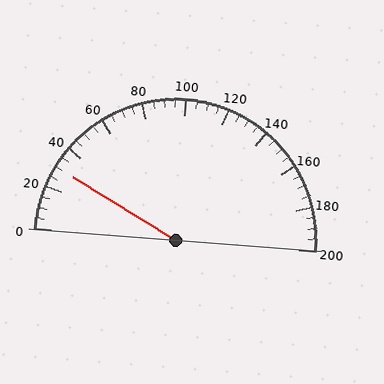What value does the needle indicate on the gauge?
The needle indicates approximately 30.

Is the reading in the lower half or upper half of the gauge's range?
The reading is in the lower half of the range (0 to 200).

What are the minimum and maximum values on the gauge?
The gauge ranges from 0 to 200.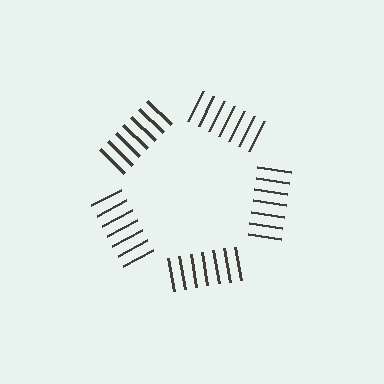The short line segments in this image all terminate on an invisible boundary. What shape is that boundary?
An illusory pentagon — the line segments terminate on its edges but no continuous stroke is drawn.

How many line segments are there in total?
35 — 7 along each of the 5 edges.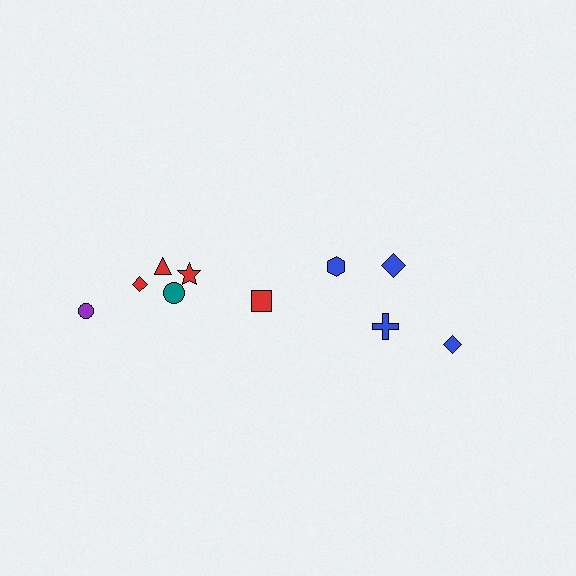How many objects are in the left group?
There are 6 objects.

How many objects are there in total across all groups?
There are 10 objects.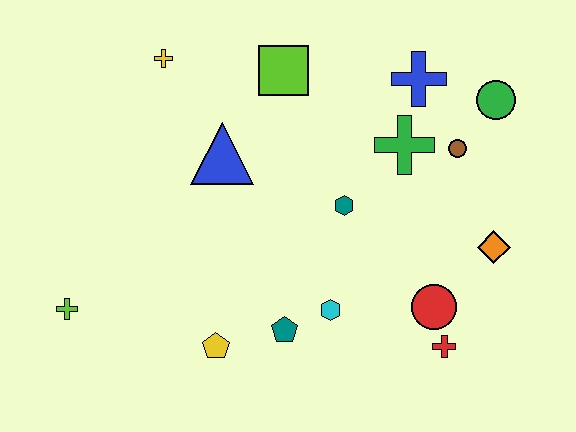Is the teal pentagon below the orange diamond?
Yes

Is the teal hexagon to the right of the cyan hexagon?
Yes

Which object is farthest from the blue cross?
The lime cross is farthest from the blue cross.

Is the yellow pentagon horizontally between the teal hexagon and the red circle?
No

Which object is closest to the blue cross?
The green cross is closest to the blue cross.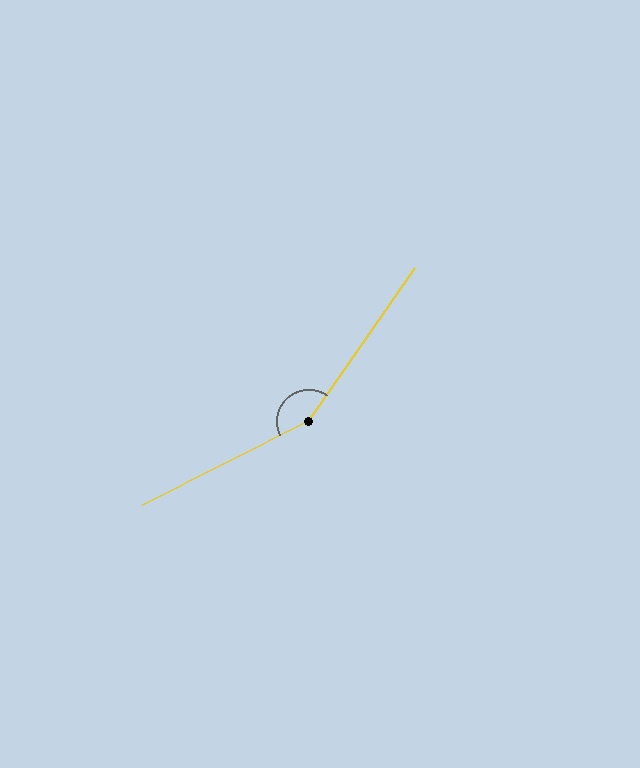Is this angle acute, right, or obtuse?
It is obtuse.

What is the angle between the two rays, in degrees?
Approximately 151 degrees.